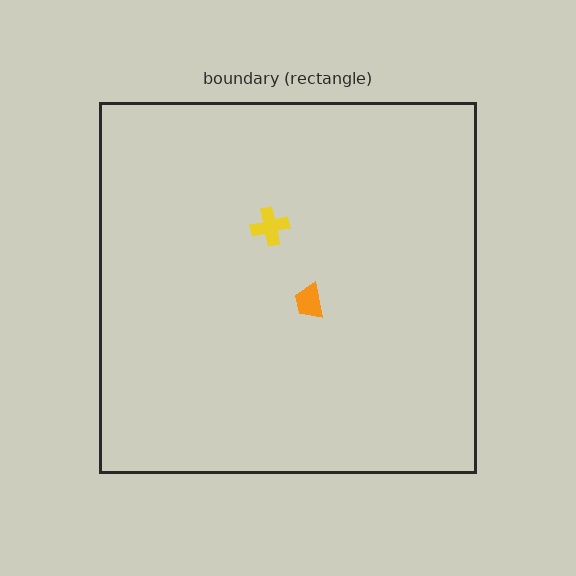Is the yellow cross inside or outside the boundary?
Inside.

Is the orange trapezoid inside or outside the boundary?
Inside.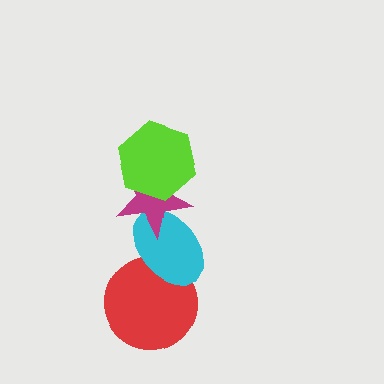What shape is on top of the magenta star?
The lime hexagon is on top of the magenta star.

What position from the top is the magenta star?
The magenta star is 2nd from the top.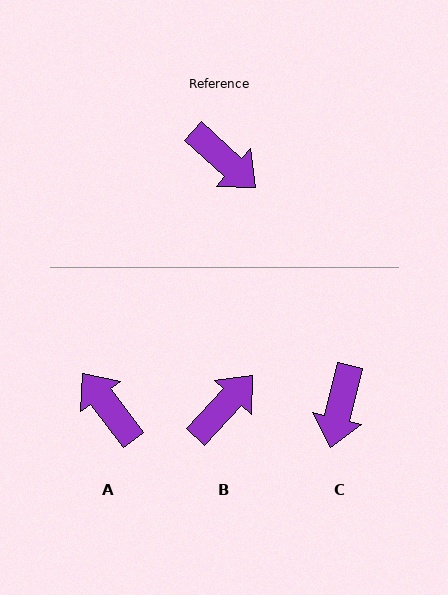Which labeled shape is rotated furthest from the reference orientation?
A, about 170 degrees away.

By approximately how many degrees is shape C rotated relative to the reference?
Approximately 62 degrees clockwise.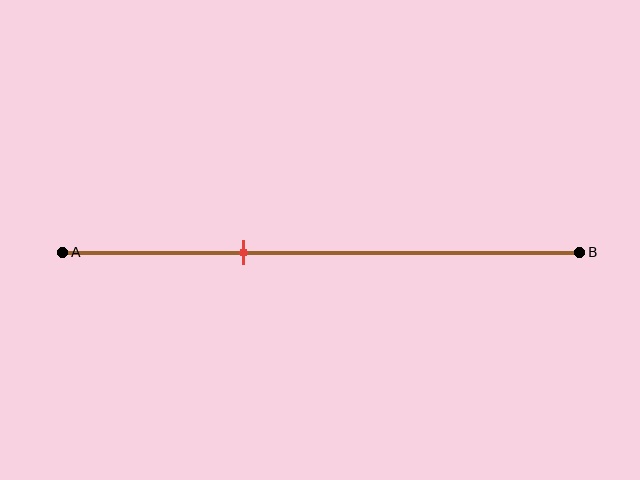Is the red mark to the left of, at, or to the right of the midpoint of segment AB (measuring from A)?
The red mark is to the left of the midpoint of segment AB.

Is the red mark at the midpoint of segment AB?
No, the mark is at about 35% from A, not at the 50% midpoint.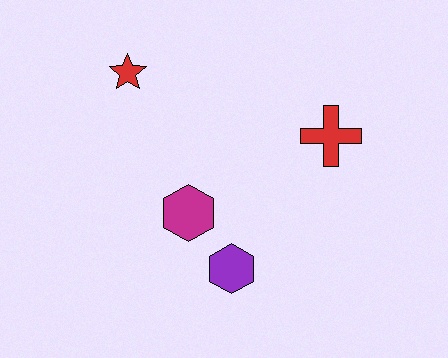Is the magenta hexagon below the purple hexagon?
No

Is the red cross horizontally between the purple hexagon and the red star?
No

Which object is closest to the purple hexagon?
The magenta hexagon is closest to the purple hexagon.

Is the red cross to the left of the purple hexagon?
No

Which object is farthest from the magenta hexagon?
The red cross is farthest from the magenta hexagon.